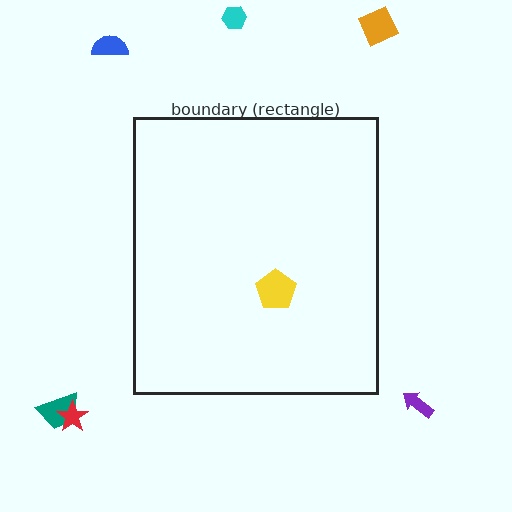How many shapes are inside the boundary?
1 inside, 6 outside.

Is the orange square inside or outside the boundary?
Outside.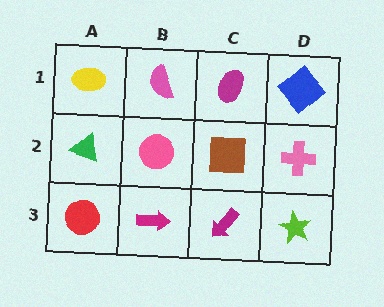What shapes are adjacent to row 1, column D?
A pink cross (row 2, column D), a magenta ellipse (row 1, column C).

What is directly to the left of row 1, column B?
A yellow ellipse.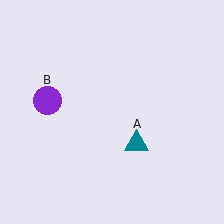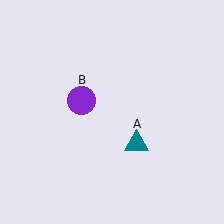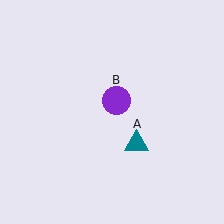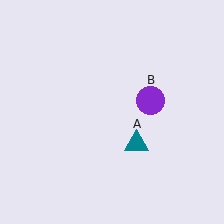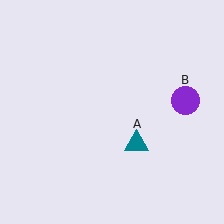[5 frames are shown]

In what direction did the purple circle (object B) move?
The purple circle (object B) moved right.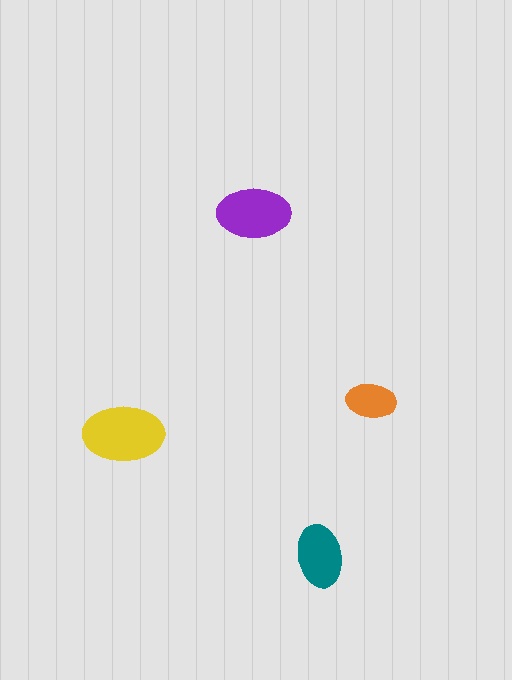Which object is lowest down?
The teal ellipse is bottommost.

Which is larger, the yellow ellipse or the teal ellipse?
The yellow one.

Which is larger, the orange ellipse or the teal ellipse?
The teal one.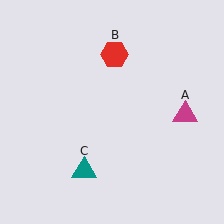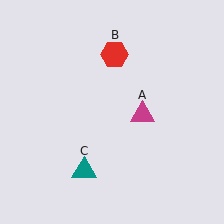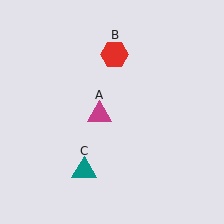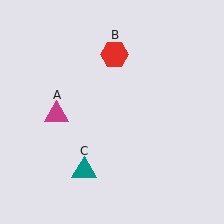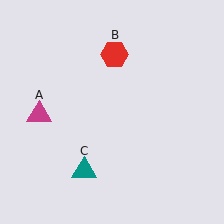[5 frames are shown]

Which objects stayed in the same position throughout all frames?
Red hexagon (object B) and teal triangle (object C) remained stationary.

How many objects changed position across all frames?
1 object changed position: magenta triangle (object A).